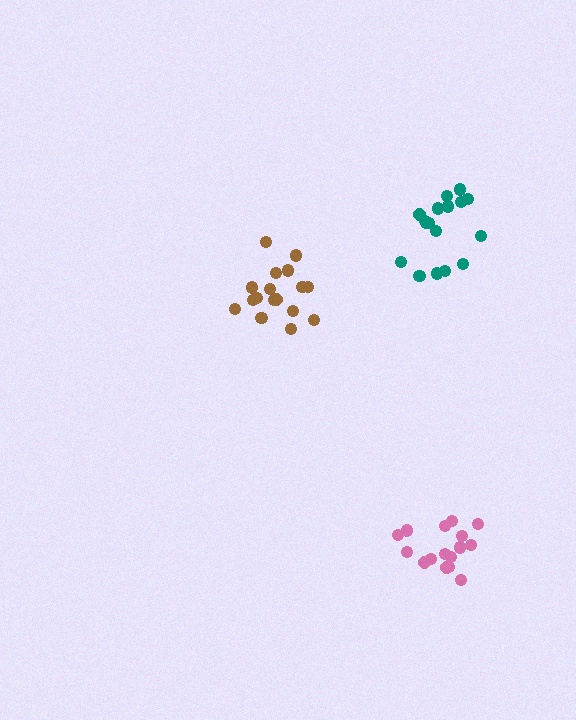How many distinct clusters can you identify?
There are 3 distinct clusters.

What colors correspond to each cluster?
The clusters are colored: brown, pink, teal.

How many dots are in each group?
Group 1: 17 dots, Group 2: 16 dots, Group 3: 17 dots (50 total).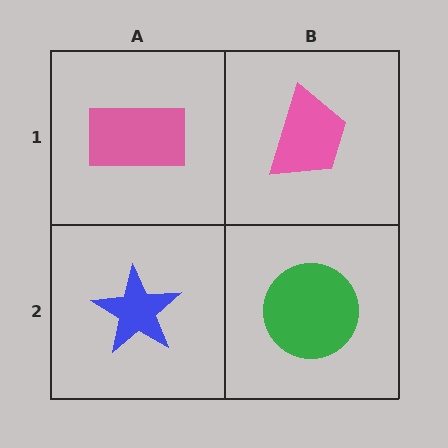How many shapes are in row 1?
2 shapes.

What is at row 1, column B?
A pink trapezoid.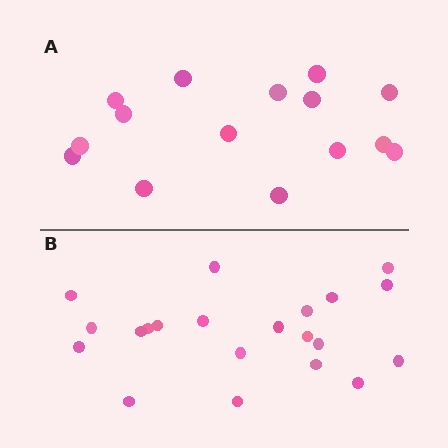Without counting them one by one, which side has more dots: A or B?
Region B (the bottom region) has more dots.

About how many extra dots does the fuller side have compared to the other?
Region B has about 6 more dots than region A.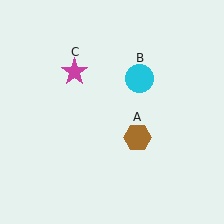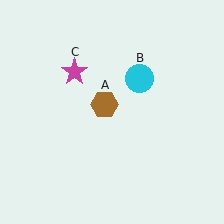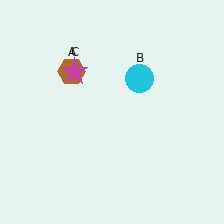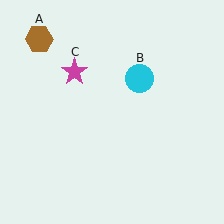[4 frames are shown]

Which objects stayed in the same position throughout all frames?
Cyan circle (object B) and magenta star (object C) remained stationary.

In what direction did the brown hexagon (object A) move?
The brown hexagon (object A) moved up and to the left.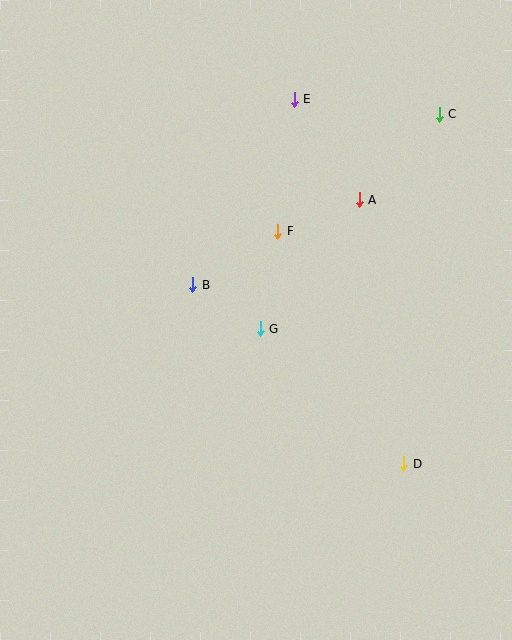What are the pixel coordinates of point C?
Point C is at (439, 114).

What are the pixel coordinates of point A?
Point A is at (359, 200).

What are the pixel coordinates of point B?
Point B is at (193, 285).